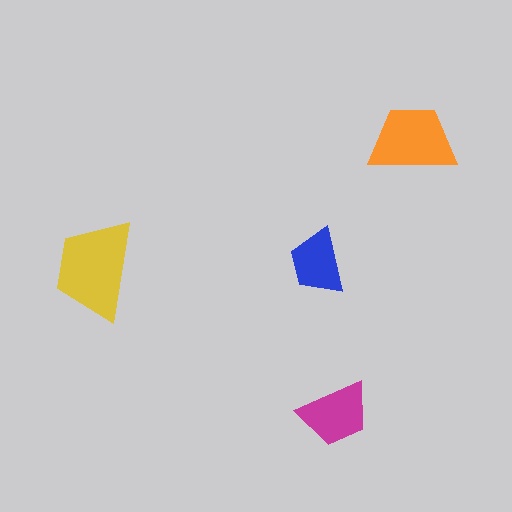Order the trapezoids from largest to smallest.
the yellow one, the orange one, the magenta one, the blue one.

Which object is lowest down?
The magenta trapezoid is bottommost.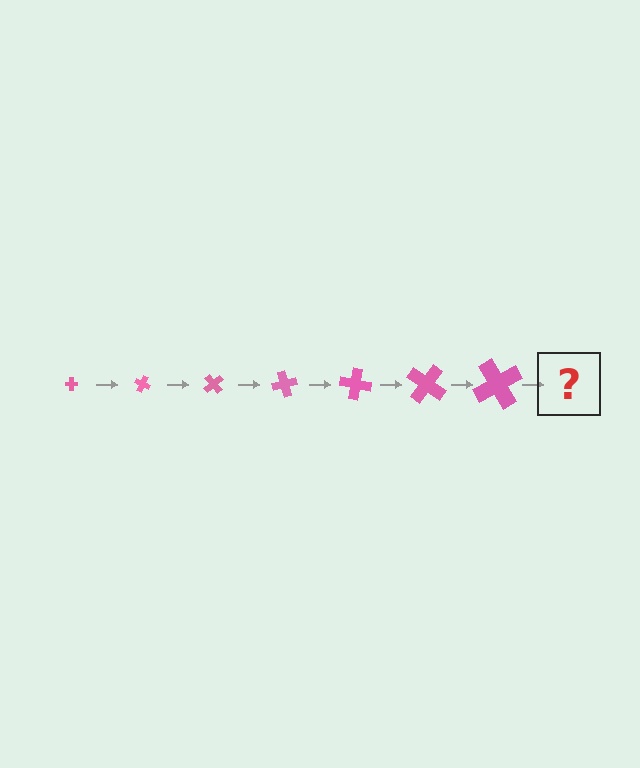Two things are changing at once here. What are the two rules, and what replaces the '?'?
The two rules are that the cross grows larger each step and it rotates 25 degrees each step. The '?' should be a cross, larger than the previous one and rotated 175 degrees from the start.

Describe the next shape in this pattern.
It should be a cross, larger than the previous one and rotated 175 degrees from the start.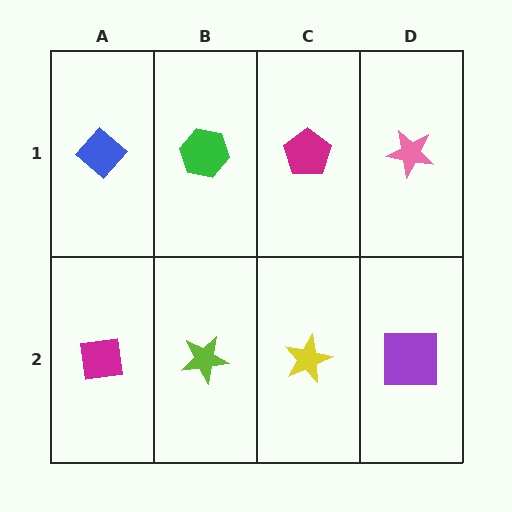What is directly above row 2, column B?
A green hexagon.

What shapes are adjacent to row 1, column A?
A magenta square (row 2, column A), a green hexagon (row 1, column B).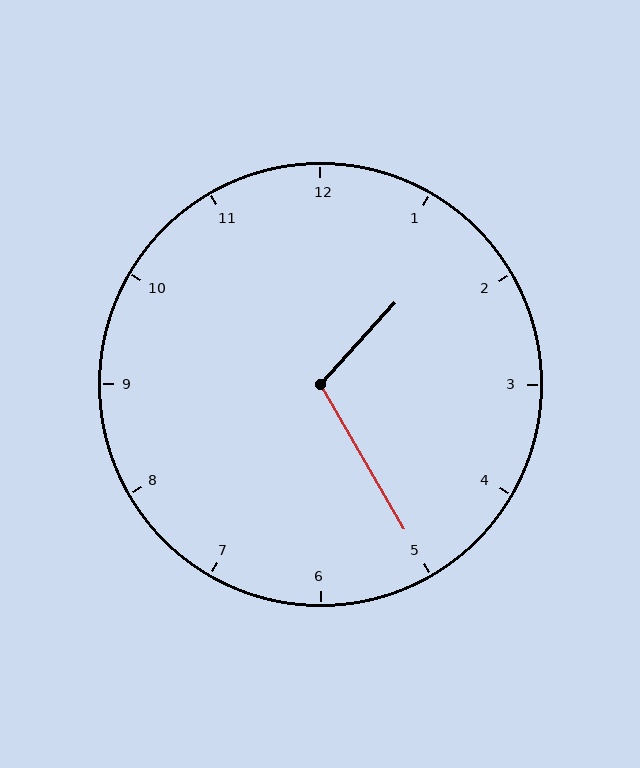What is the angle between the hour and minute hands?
Approximately 108 degrees.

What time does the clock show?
1:25.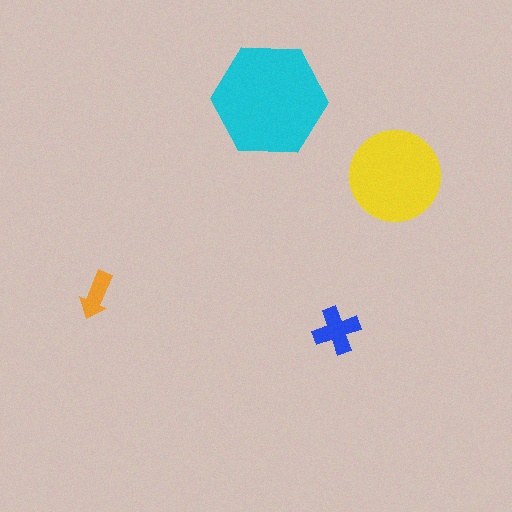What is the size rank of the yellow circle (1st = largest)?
2nd.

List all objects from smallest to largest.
The orange arrow, the blue cross, the yellow circle, the cyan hexagon.